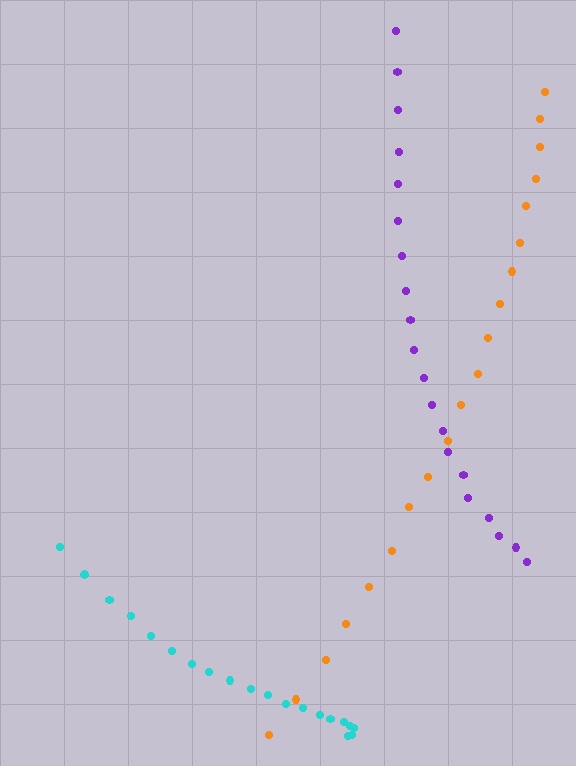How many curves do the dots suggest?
There are 3 distinct paths.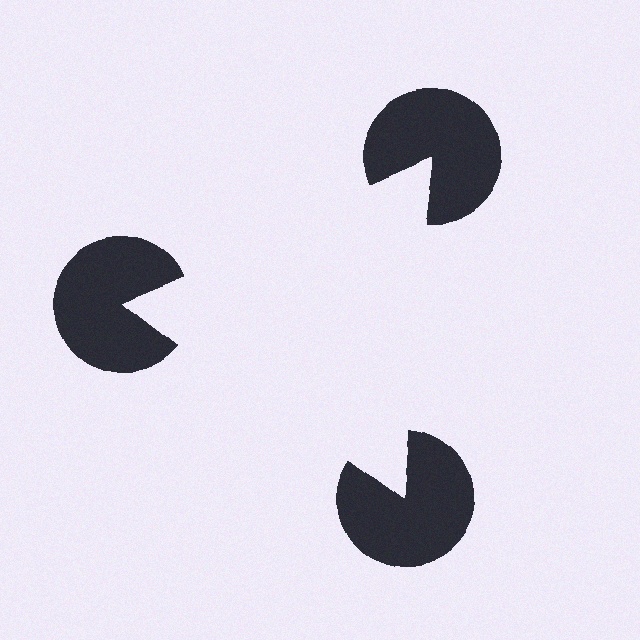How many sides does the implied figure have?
3 sides.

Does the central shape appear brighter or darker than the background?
It typically appears slightly brighter than the background, even though no actual brightness change is drawn.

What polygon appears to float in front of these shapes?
An illusory triangle — its edges are inferred from the aligned wedge cuts in the pac-man discs, not physically drawn.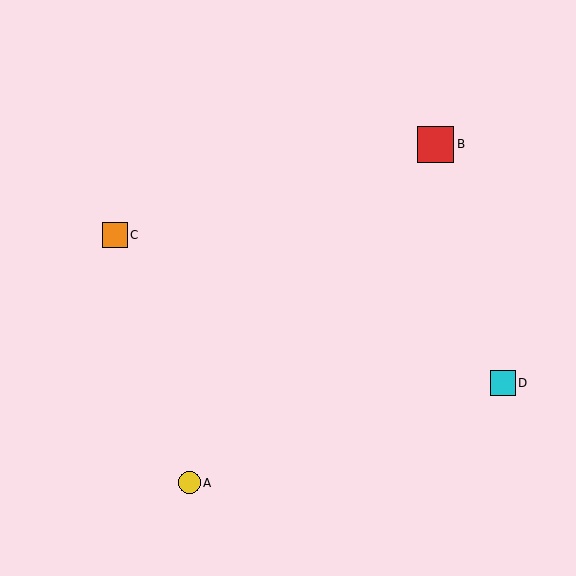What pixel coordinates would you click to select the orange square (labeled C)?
Click at (115, 235) to select the orange square C.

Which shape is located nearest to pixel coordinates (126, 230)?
The orange square (labeled C) at (115, 235) is nearest to that location.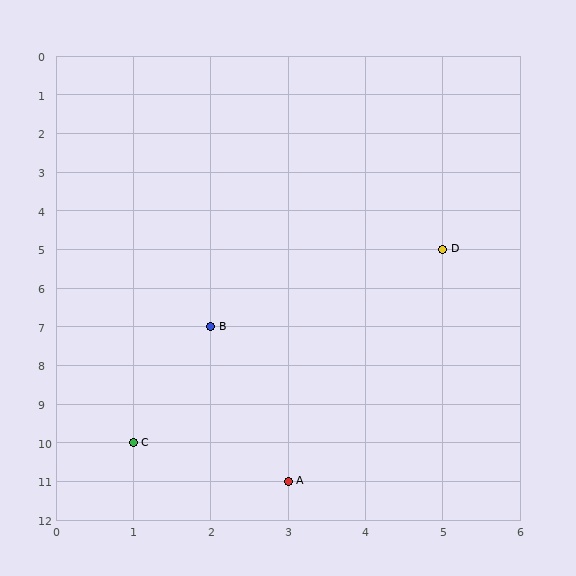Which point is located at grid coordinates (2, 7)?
Point B is at (2, 7).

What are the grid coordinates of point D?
Point D is at grid coordinates (5, 5).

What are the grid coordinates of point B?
Point B is at grid coordinates (2, 7).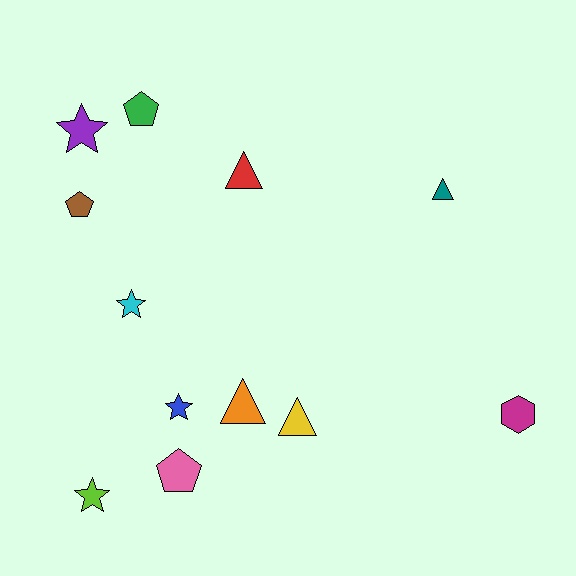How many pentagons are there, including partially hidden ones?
There are 3 pentagons.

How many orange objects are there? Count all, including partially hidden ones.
There is 1 orange object.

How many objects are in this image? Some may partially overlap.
There are 12 objects.